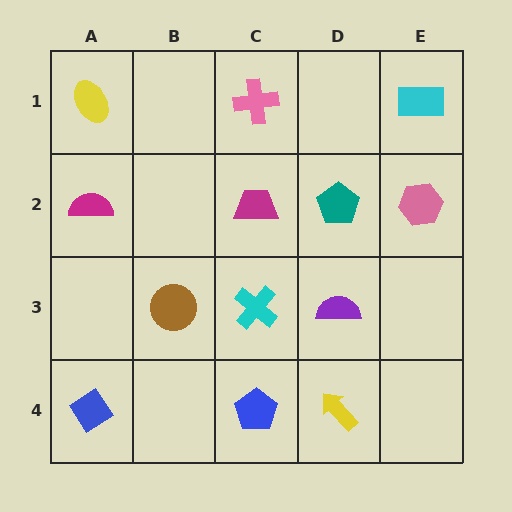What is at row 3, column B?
A brown circle.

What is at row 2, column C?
A magenta trapezoid.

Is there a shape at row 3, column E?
No, that cell is empty.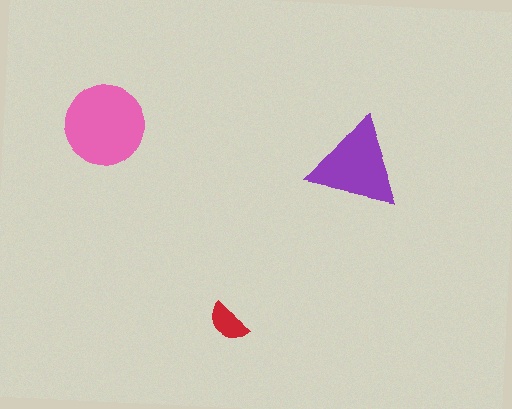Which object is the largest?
The pink circle.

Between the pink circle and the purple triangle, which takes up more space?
The pink circle.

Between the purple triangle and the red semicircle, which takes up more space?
The purple triangle.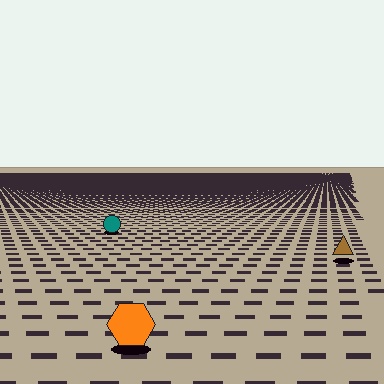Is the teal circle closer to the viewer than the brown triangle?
No. The brown triangle is closer — you can tell from the texture gradient: the ground texture is coarser near it.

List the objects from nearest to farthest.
From nearest to farthest: the orange hexagon, the brown triangle, the teal circle.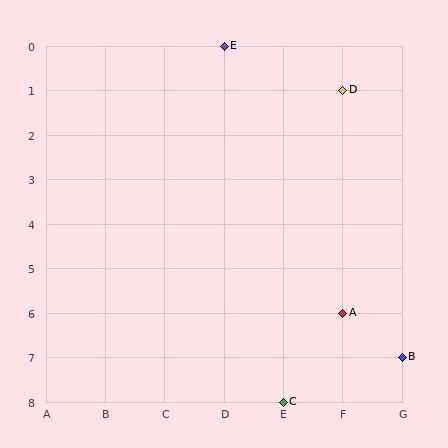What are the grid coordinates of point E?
Point E is at grid coordinates (D, 0).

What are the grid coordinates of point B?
Point B is at grid coordinates (G, 7).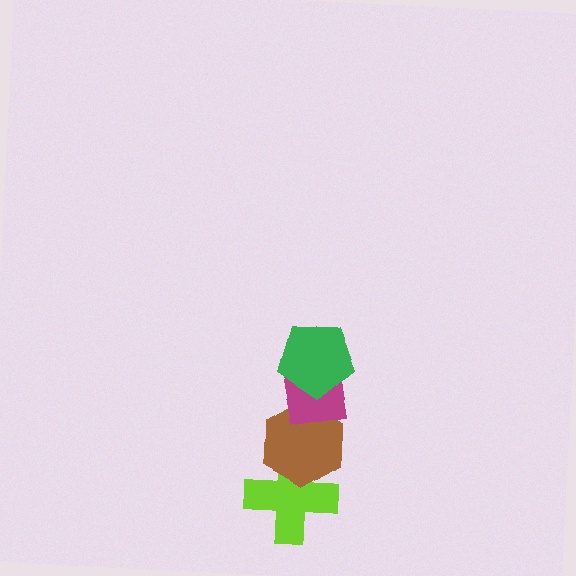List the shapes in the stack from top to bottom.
From top to bottom: the green pentagon, the magenta square, the brown hexagon, the lime cross.